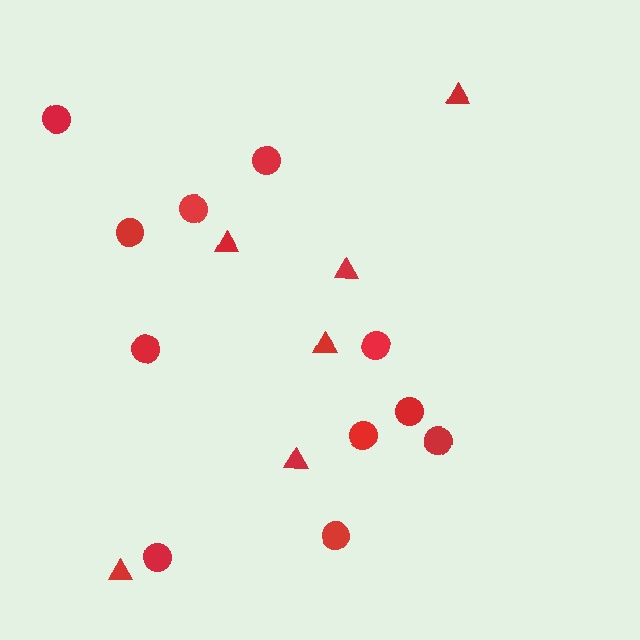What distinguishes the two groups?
There are 2 groups: one group of triangles (6) and one group of circles (11).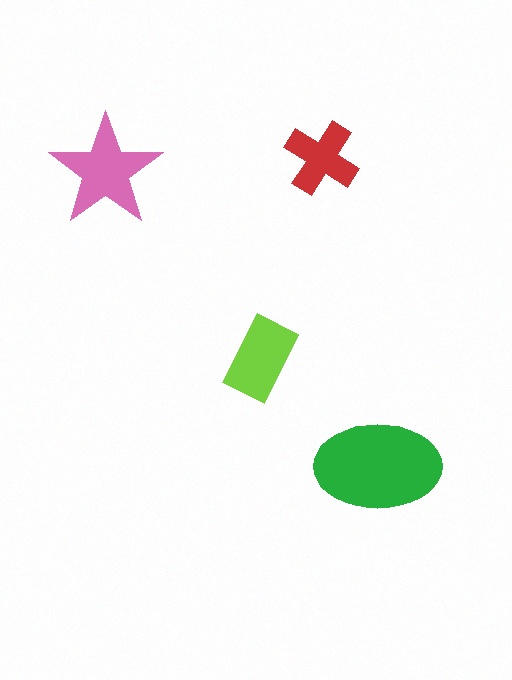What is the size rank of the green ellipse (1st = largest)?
1st.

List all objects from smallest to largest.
The red cross, the lime rectangle, the pink star, the green ellipse.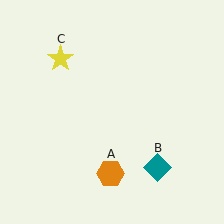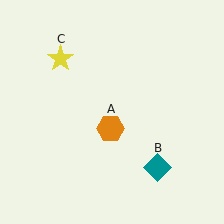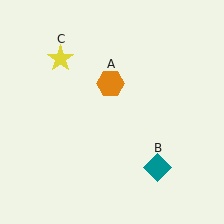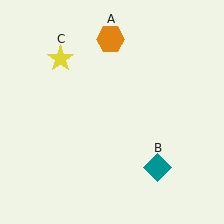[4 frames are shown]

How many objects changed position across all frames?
1 object changed position: orange hexagon (object A).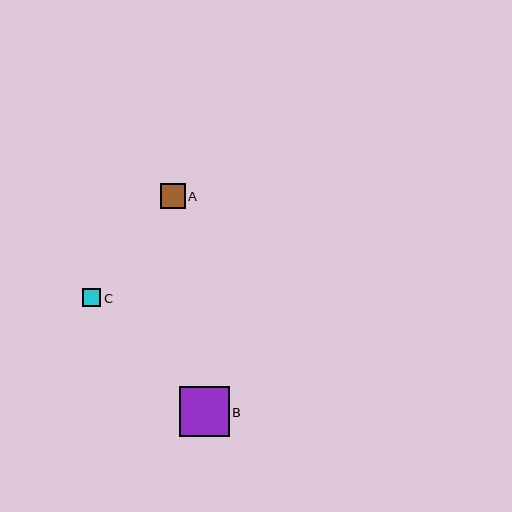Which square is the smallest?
Square C is the smallest with a size of approximately 19 pixels.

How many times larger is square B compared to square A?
Square B is approximately 2.0 times the size of square A.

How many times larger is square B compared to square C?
Square B is approximately 2.7 times the size of square C.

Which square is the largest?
Square B is the largest with a size of approximately 50 pixels.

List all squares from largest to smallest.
From largest to smallest: B, A, C.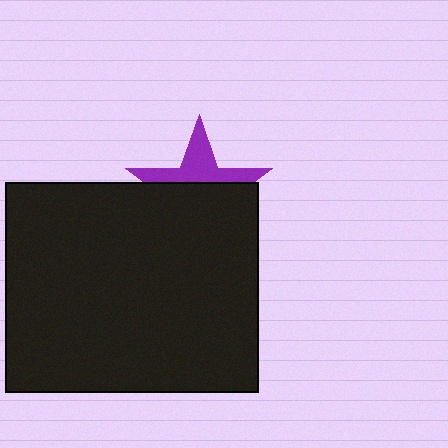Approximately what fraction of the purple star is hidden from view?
Roughly 60% of the purple star is hidden behind the black rectangle.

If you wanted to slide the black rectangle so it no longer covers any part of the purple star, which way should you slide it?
Slide it down — that is the most direct way to separate the two shapes.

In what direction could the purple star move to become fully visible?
The purple star could move up. That would shift it out from behind the black rectangle entirely.